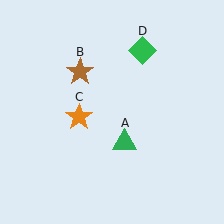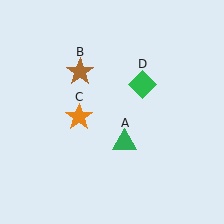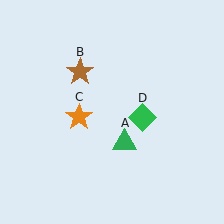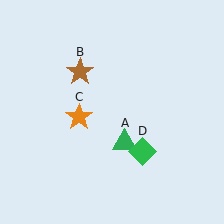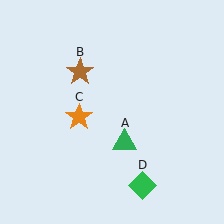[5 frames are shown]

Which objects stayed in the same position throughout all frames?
Green triangle (object A) and brown star (object B) and orange star (object C) remained stationary.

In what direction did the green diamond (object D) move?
The green diamond (object D) moved down.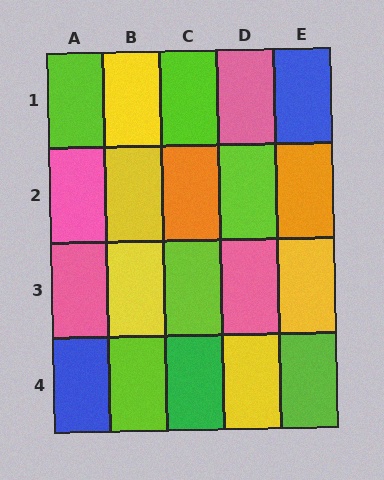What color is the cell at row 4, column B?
Lime.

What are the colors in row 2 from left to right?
Pink, yellow, orange, lime, orange.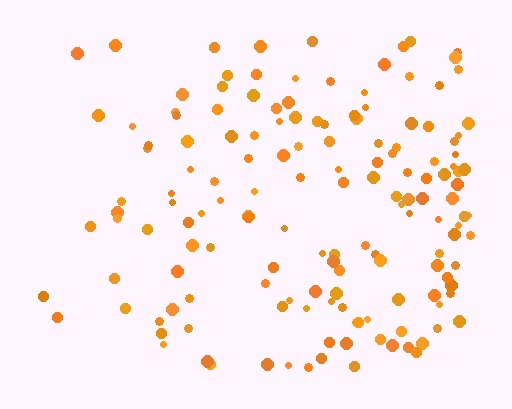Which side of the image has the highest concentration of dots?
The right.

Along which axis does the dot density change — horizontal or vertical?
Horizontal.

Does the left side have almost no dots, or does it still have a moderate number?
Still a moderate number, just noticeably fewer than the right.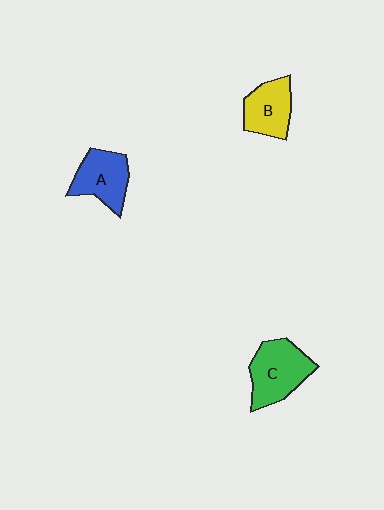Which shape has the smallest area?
Shape B (yellow).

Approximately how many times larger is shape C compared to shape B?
Approximately 1.3 times.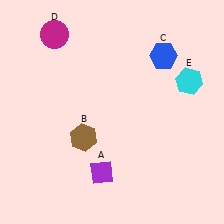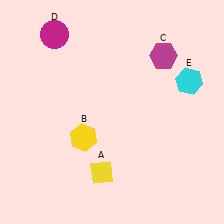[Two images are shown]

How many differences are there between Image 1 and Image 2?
There are 3 differences between the two images.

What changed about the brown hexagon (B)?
In Image 1, B is brown. In Image 2, it changed to yellow.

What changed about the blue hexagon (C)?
In Image 1, C is blue. In Image 2, it changed to magenta.